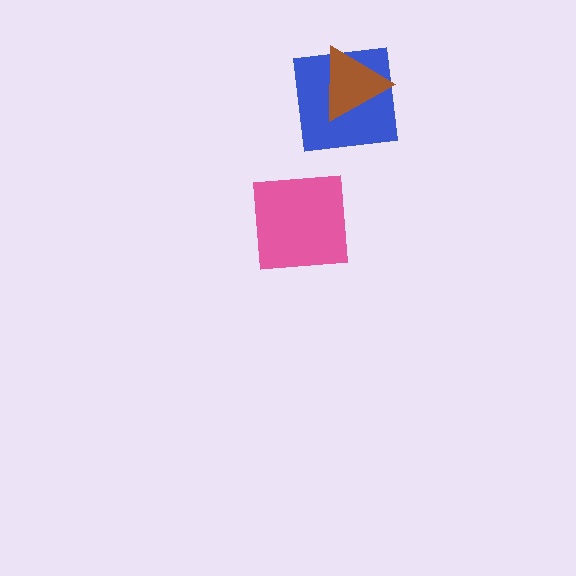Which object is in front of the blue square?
The brown triangle is in front of the blue square.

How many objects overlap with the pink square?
0 objects overlap with the pink square.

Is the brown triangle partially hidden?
No, no other shape covers it.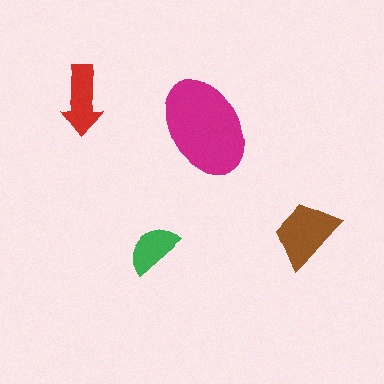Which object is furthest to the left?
The red arrow is leftmost.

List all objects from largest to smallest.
The magenta ellipse, the brown trapezoid, the red arrow, the green semicircle.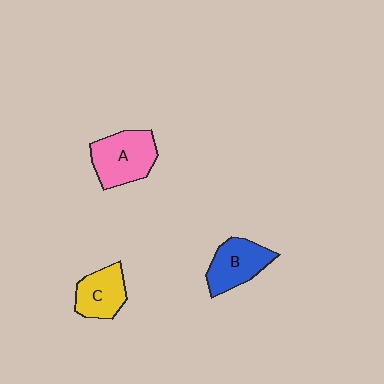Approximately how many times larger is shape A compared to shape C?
Approximately 1.4 times.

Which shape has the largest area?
Shape A (pink).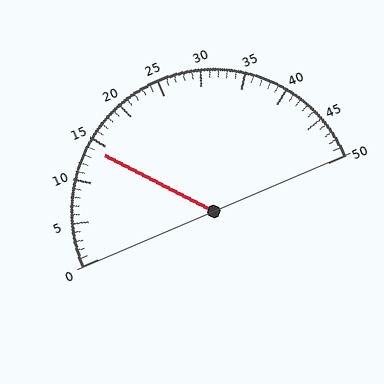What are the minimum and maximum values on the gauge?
The gauge ranges from 0 to 50.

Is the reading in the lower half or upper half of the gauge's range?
The reading is in the lower half of the range (0 to 50).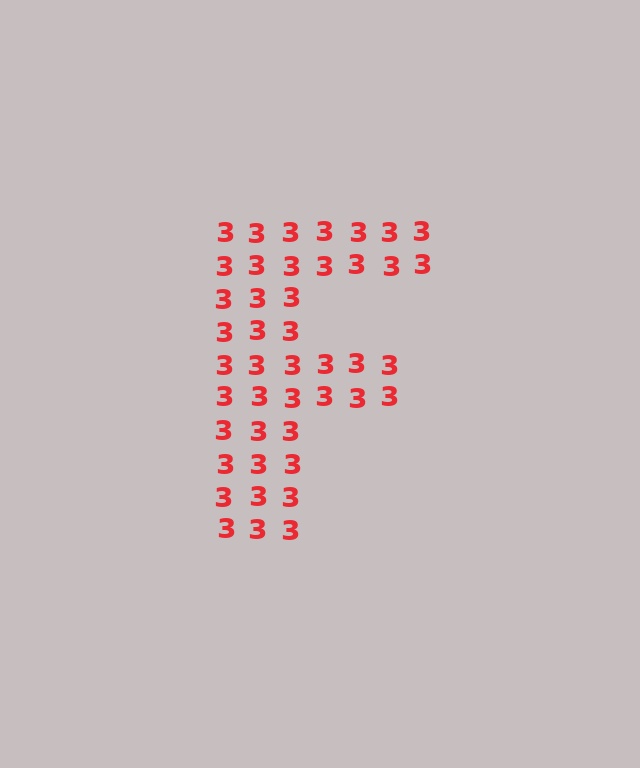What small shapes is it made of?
It is made of small digit 3's.